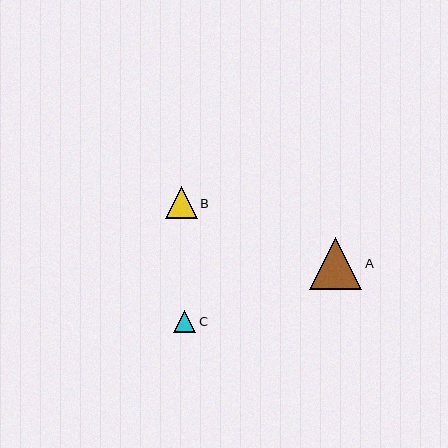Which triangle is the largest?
Triangle A is the largest with a size of approximately 53 pixels.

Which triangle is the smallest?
Triangle C is the smallest with a size of approximately 22 pixels.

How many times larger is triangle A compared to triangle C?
Triangle A is approximately 2.4 times the size of triangle C.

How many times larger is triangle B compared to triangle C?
Triangle B is approximately 1.5 times the size of triangle C.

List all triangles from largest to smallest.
From largest to smallest: A, B, C.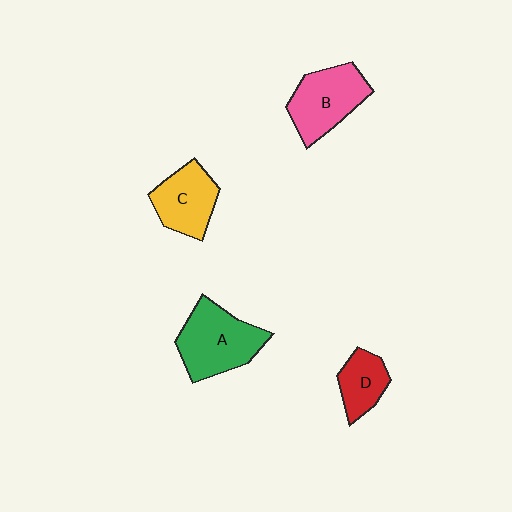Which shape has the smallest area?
Shape D (red).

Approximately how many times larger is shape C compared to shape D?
Approximately 1.4 times.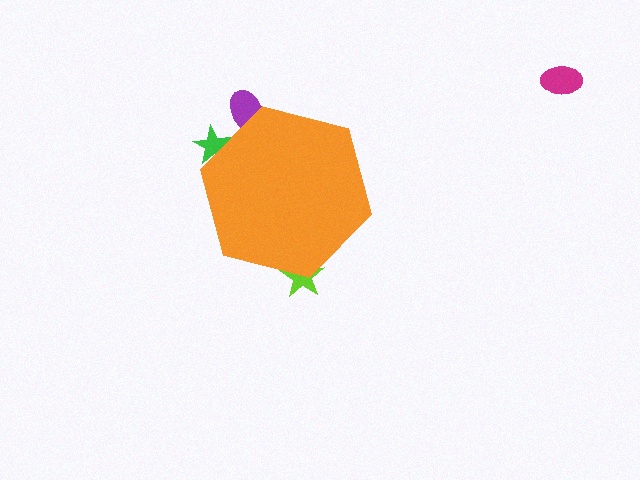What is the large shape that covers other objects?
An orange hexagon.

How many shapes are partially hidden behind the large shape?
3 shapes are partially hidden.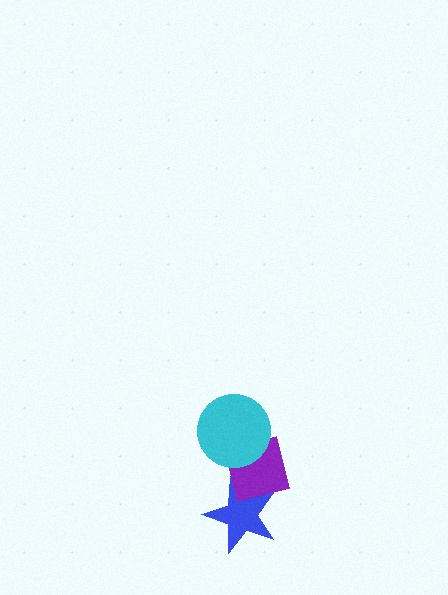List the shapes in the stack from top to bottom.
From top to bottom: the cyan circle, the purple square, the blue star.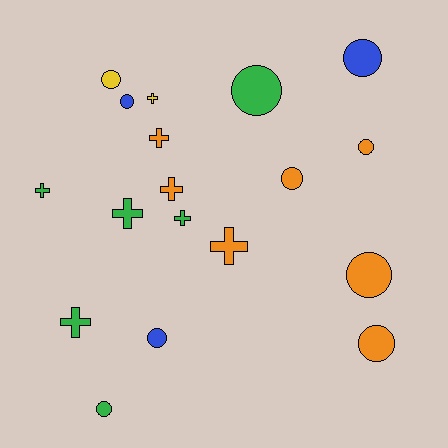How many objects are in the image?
There are 18 objects.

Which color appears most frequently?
Orange, with 7 objects.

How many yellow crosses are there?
There is 1 yellow cross.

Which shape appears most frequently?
Circle, with 10 objects.